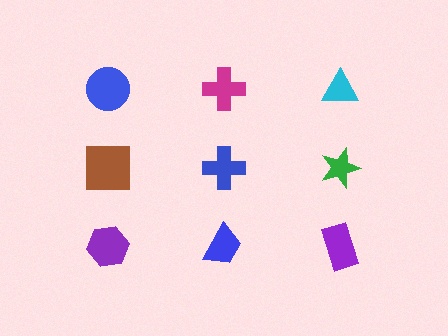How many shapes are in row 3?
3 shapes.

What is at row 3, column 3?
A purple rectangle.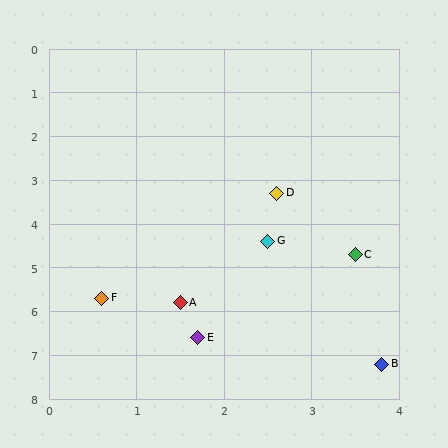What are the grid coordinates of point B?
Point B is at approximately (3.8, 7.2).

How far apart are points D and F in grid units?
Points D and F are about 3.1 grid units apart.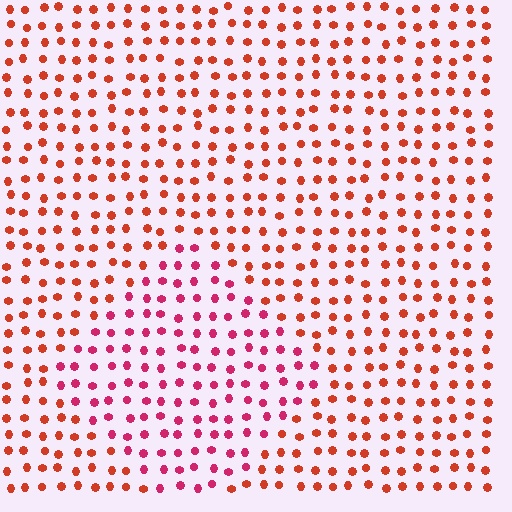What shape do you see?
I see a diamond.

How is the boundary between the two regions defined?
The boundary is defined purely by a slight shift in hue (about 32 degrees). Spacing, size, and orientation are identical on both sides.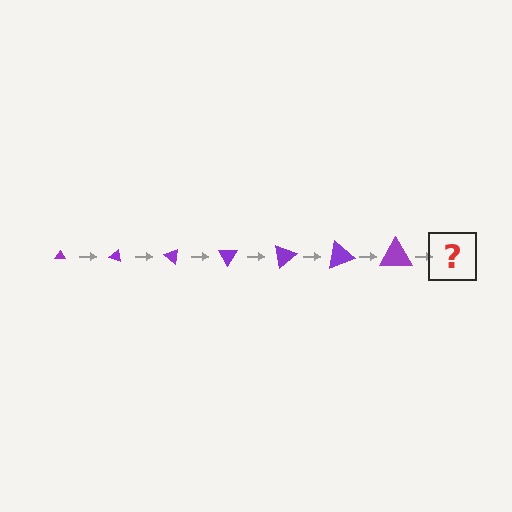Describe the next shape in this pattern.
It should be a triangle, larger than the previous one and rotated 140 degrees from the start.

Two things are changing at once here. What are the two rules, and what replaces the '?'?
The two rules are that the triangle grows larger each step and it rotates 20 degrees each step. The '?' should be a triangle, larger than the previous one and rotated 140 degrees from the start.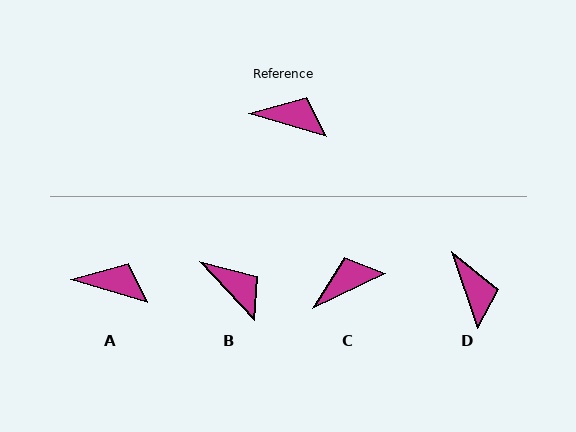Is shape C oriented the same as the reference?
No, it is off by about 43 degrees.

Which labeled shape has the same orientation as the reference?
A.